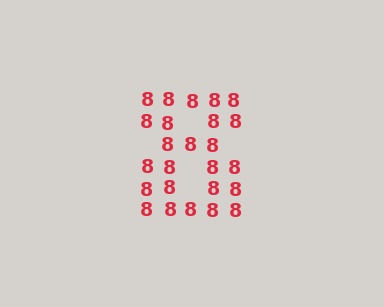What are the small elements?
The small elements are digit 8's.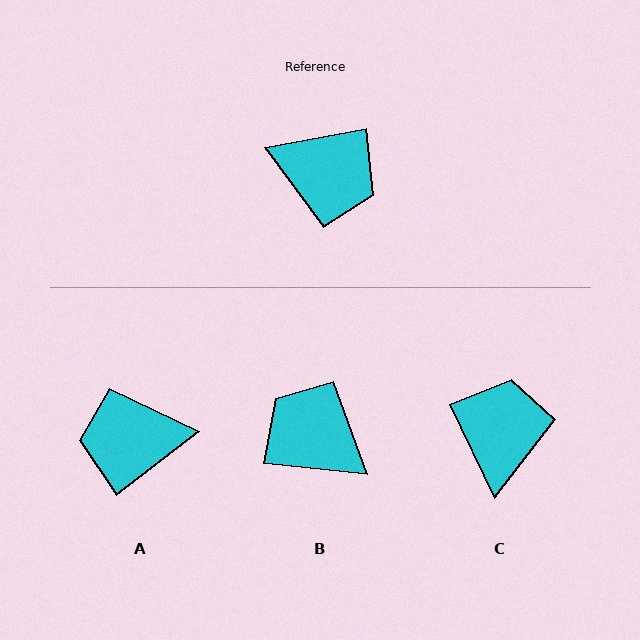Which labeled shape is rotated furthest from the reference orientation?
B, about 164 degrees away.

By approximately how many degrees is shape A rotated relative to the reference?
Approximately 152 degrees clockwise.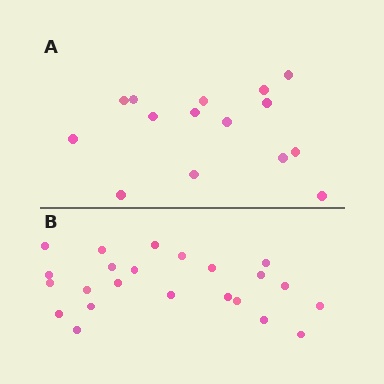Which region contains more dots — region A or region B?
Region B (the bottom region) has more dots.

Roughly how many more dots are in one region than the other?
Region B has roughly 8 or so more dots than region A.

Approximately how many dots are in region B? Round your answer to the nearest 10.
About 20 dots. (The exact count is 23, which rounds to 20.)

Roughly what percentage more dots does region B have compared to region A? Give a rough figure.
About 55% more.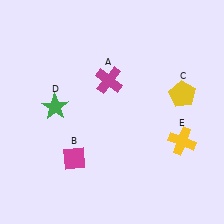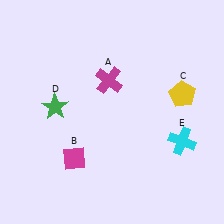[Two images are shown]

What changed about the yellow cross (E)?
In Image 1, E is yellow. In Image 2, it changed to cyan.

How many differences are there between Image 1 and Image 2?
There is 1 difference between the two images.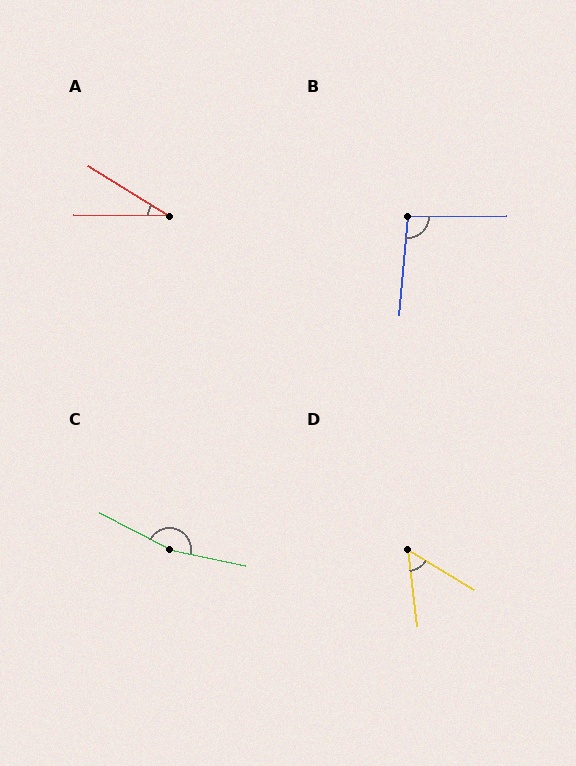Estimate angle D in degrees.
Approximately 52 degrees.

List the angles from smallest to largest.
A (31°), D (52°), B (95°), C (165°).